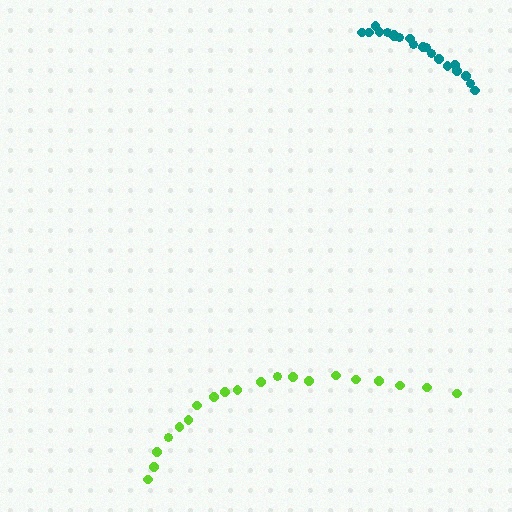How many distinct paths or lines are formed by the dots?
There are 2 distinct paths.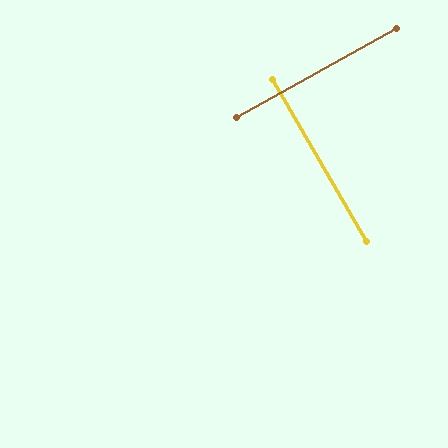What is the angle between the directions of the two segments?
Approximately 89 degrees.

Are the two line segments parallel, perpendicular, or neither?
Perpendicular — they meet at approximately 89°.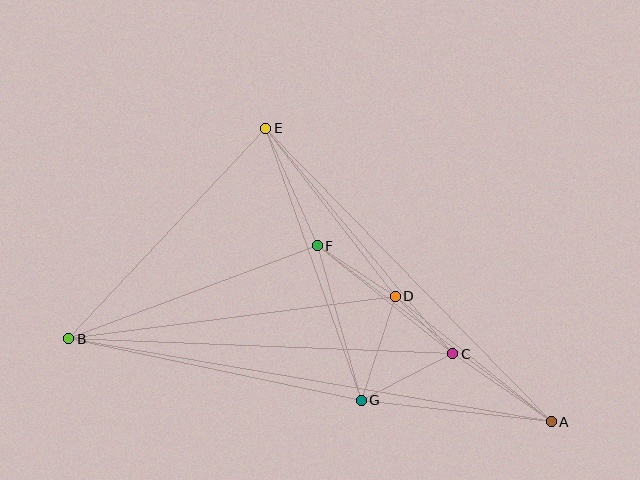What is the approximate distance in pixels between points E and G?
The distance between E and G is approximately 288 pixels.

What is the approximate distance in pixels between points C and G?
The distance between C and G is approximately 102 pixels.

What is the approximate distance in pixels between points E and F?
The distance between E and F is approximately 128 pixels.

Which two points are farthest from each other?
Points A and B are farthest from each other.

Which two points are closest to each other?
Points C and D are closest to each other.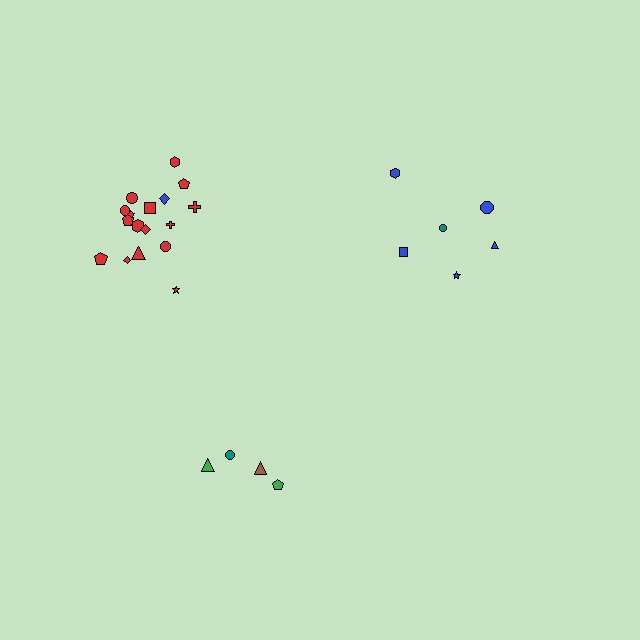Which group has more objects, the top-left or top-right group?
The top-left group.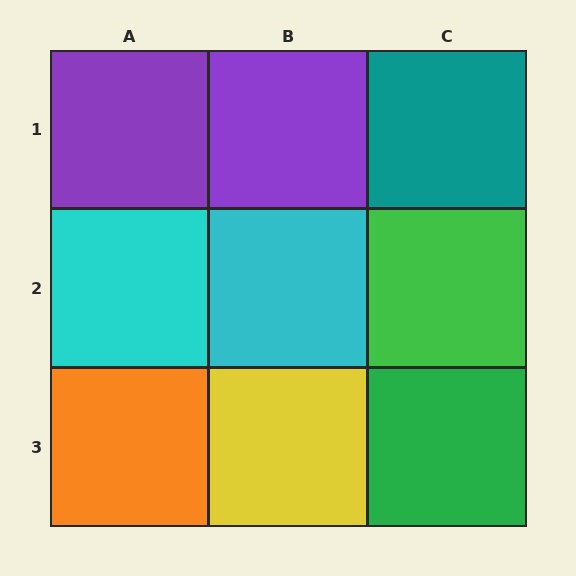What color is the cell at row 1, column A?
Purple.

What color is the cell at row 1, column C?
Teal.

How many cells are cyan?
2 cells are cyan.